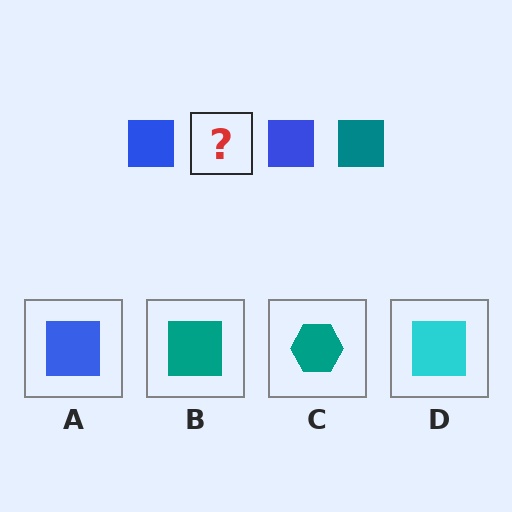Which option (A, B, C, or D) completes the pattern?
B.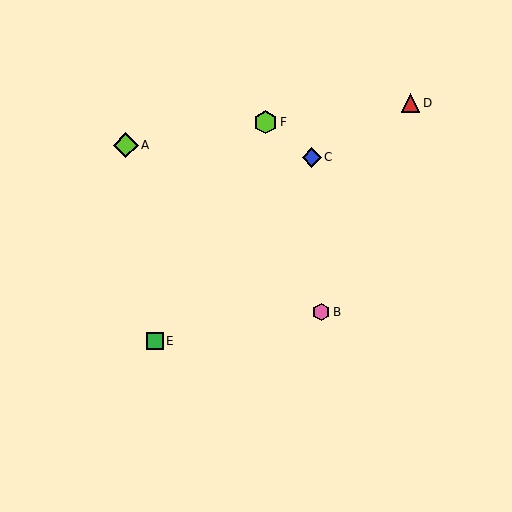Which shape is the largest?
The lime diamond (labeled A) is the largest.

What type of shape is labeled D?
Shape D is a red triangle.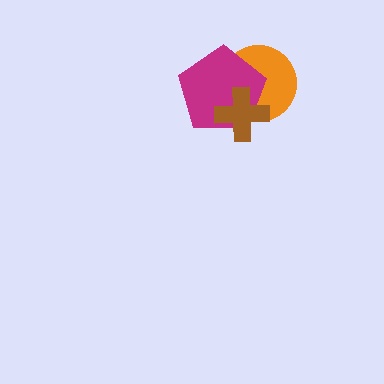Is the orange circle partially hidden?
Yes, it is partially covered by another shape.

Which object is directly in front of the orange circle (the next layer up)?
The magenta pentagon is directly in front of the orange circle.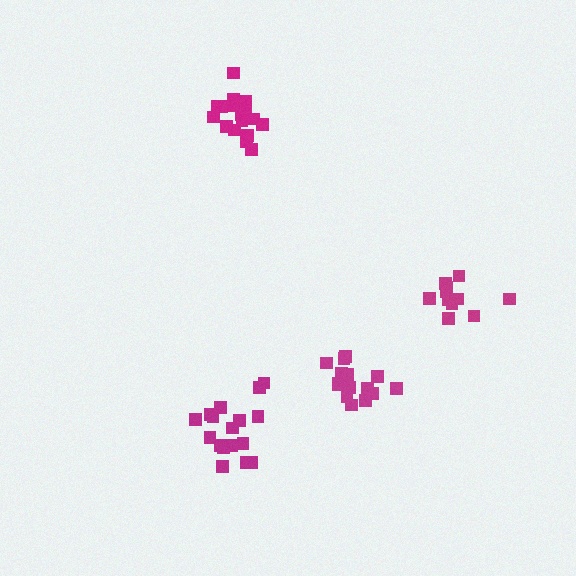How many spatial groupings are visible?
There are 4 spatial groupings.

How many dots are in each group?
Group 1: 17 dots, Group 2: 11 dots, Group 3: 17 dots, Group 4: 15 dots (60 total).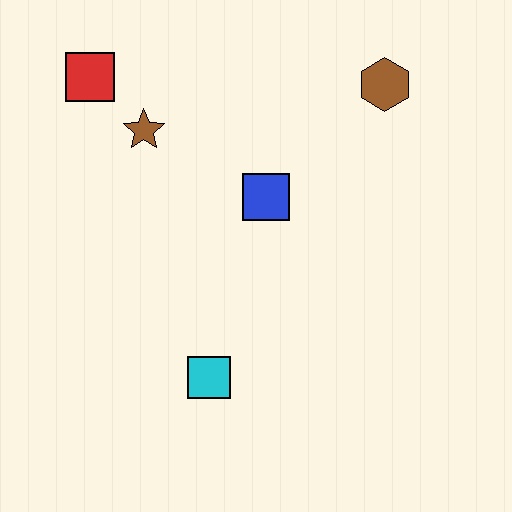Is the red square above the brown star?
Yes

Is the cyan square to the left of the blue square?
Yes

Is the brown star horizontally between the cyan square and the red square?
Yes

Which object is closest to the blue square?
The brown star is closest to the blue square.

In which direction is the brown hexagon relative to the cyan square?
The brown hexagon is above the cyan square.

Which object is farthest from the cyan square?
The brown hexagon is farthest from the cyan square.